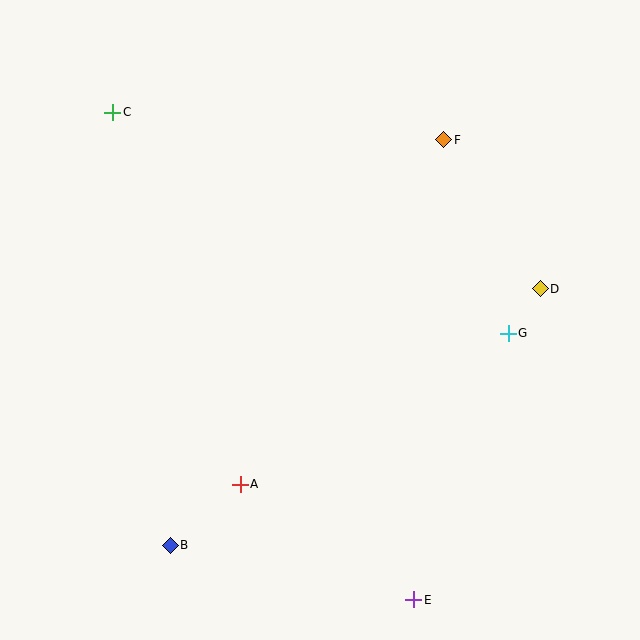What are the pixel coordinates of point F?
Point F is at (444, 140).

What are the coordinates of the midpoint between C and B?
The midpoint between C and B is at (142, 329).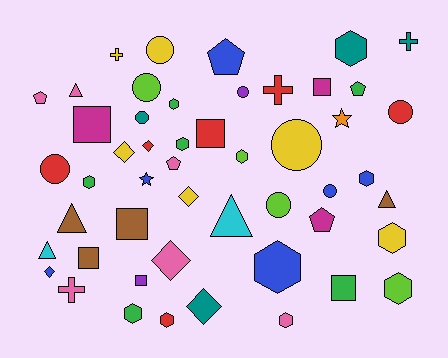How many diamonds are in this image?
There are 6 diamonds.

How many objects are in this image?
There are 50 objects.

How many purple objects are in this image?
There are 2 purple objects.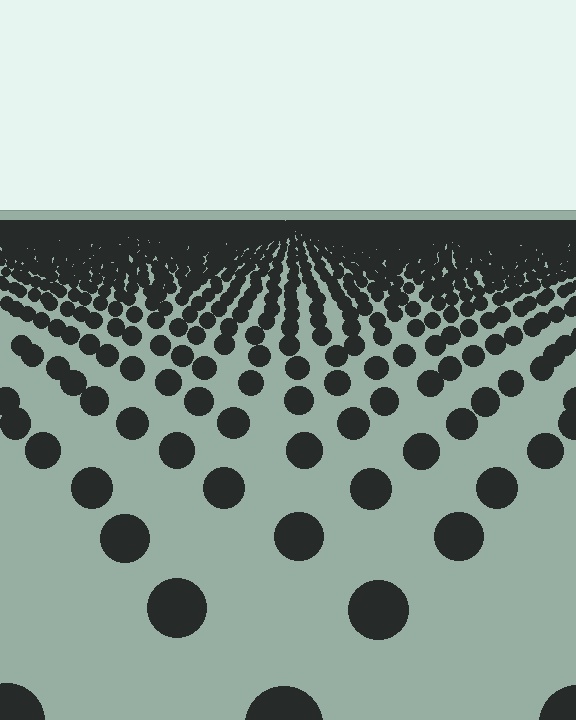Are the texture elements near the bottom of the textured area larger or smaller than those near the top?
Larger. Near the bottom, elements are closer to the viewer and appear at a bigger on-screen size.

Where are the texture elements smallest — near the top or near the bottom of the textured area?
Near the top.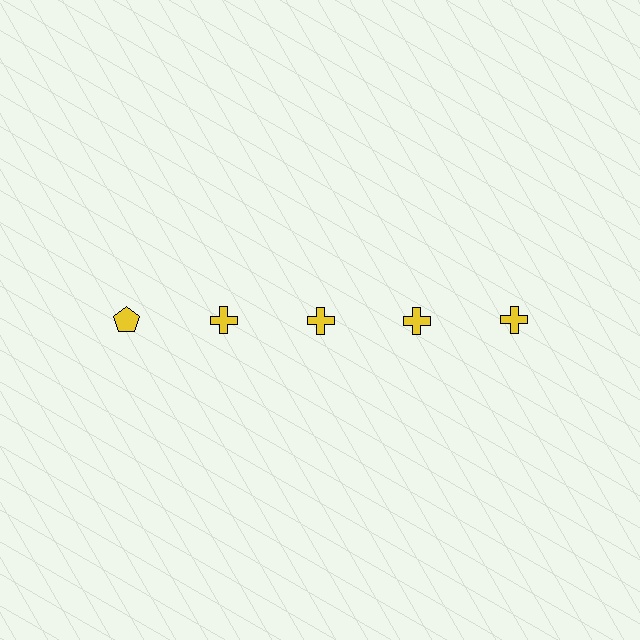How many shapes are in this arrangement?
There are 5 shapes arranged in a grid pattern.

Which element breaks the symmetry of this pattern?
The yellow pentagon in the top row, leftmost column breaks the symmetry. All other shapes are yellow crosses.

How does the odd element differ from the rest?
It has a different shape: pentagon instead of cross.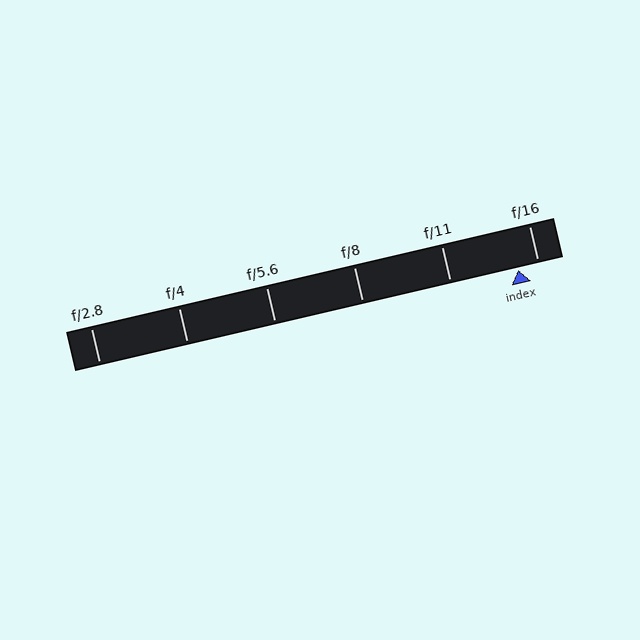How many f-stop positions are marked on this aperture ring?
There are 6 f-stop positions marked.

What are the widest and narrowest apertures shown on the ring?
The widest aperture shown is f/2.8 and the narrowest is f/16.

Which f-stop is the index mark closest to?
The index mark is closest to f/16.